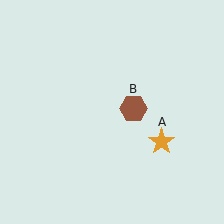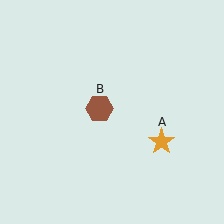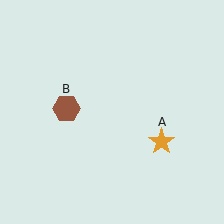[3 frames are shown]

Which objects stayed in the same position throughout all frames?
Orange star (object A) remained stationary.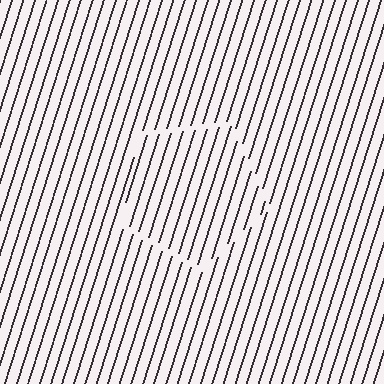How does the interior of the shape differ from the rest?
The interior of the shape contains the same grating, shifted by half a period — the contour is defined by the phase discontinuity where line-ends from the inner and outer gratings abut.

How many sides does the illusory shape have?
5 sides — the line-ends trace a pentagon.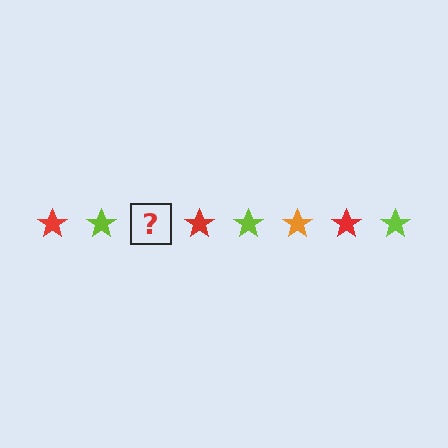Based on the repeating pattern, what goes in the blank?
The blank should be an orange star.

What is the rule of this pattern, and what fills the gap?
The rule is that the pattern cycles through red, lime, orange stars. The gap should be filled with an orange star.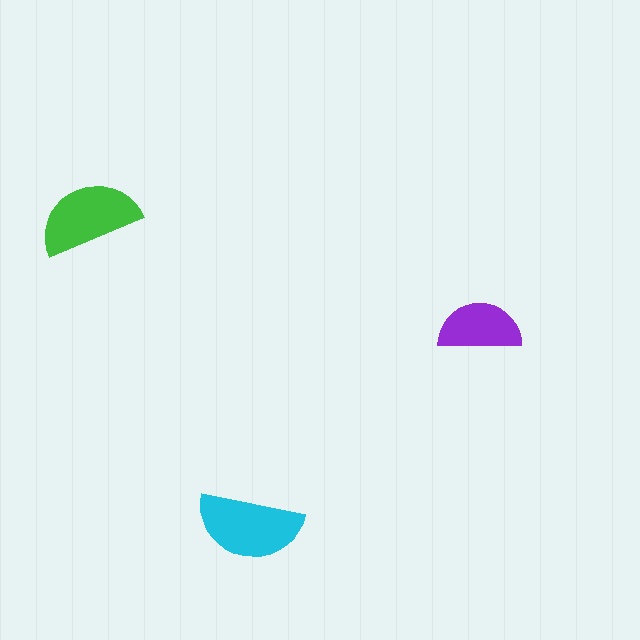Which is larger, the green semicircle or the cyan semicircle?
The cyan one.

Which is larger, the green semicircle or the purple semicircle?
The green one.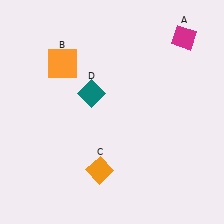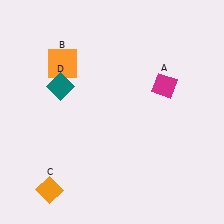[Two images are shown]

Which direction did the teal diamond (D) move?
The teal diamond (D) moved left.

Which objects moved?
The objects that moved are: the magenta diamond (A), the orange diamond (C), the teal diamond (D).